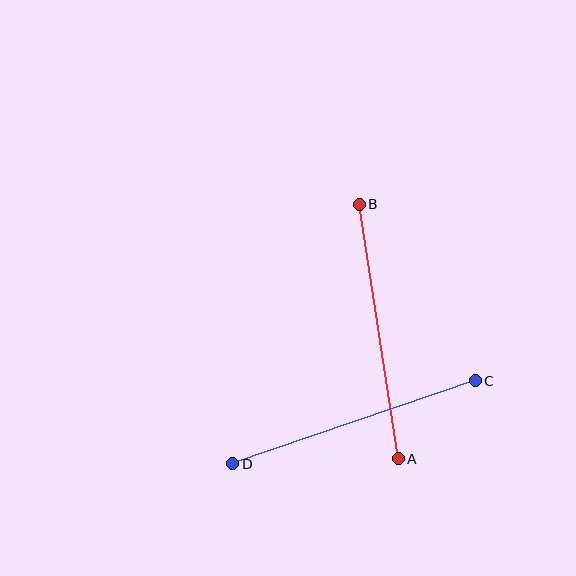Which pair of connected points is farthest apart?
Points A and B are farthest apart.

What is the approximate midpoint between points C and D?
The midpoint is at approximately (354, 422) pixels.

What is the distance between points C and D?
The distance is approximately 256 pixels.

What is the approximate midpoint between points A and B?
The midpoint is at approximately (379, 332) pixels.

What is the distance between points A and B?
The distance is approximately 258 pixels.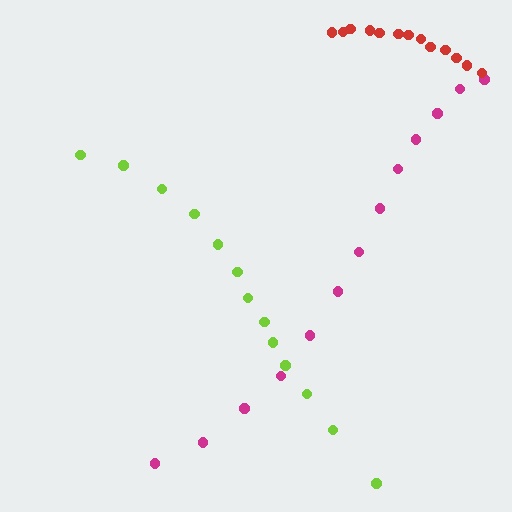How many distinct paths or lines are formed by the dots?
There are 3 distinct paths.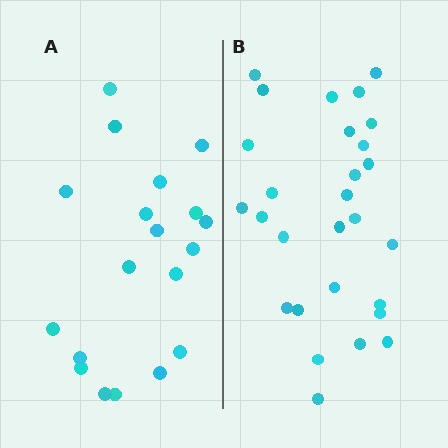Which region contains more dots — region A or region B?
Region B (the right region) has more dots.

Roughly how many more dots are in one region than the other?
Region B has roughly 8 or so more dots than region A.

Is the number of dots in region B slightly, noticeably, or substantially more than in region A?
Region B has substantially more. The ratio is roughly 1.5 to 1.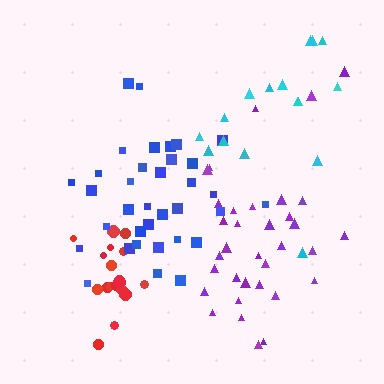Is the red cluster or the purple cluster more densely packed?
Red.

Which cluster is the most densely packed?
Red.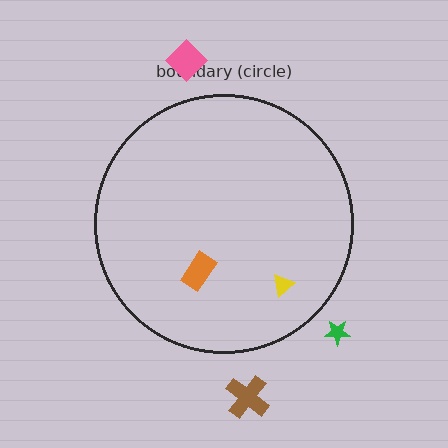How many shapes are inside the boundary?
2 inside, 3 outside.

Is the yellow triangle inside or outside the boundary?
Inside.